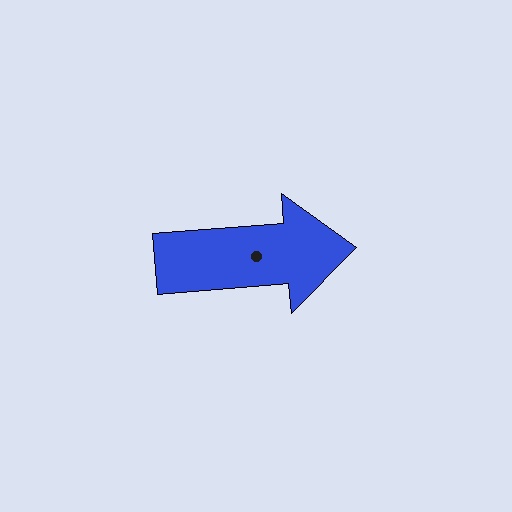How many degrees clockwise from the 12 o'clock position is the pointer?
Approximately 85 degrees.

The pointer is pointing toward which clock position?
Roughly 3 o'clock.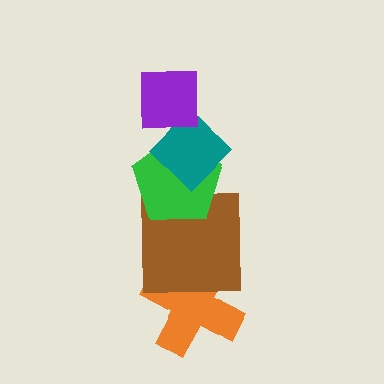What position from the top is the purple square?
The purple square is 1st from the top.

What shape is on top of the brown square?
The green pentagon is on top of the brown square.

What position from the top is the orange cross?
The orange cross is 5th from the top.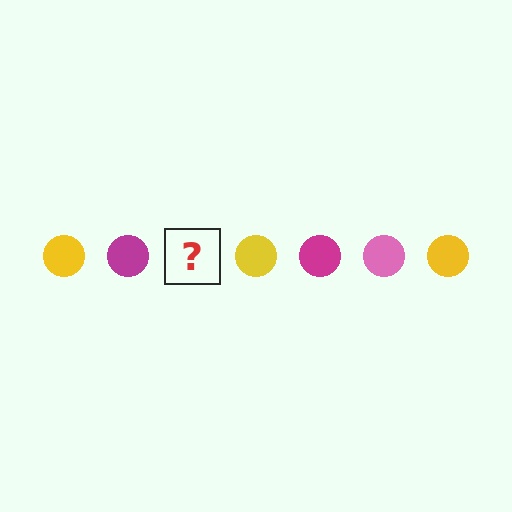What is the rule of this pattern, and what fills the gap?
The rule is that the pattern cycles through yellow, magenta, pink circles. The gap should be filled with a pink circle.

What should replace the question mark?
The question mark should be replaced with a pink circle.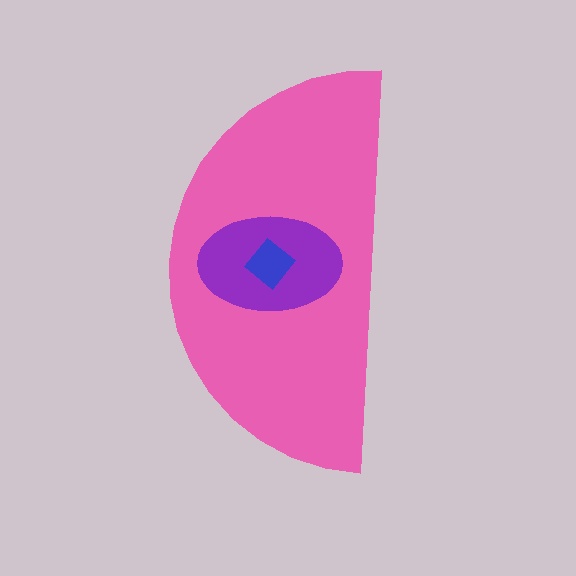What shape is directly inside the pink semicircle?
The purple ellipse.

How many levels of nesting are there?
3.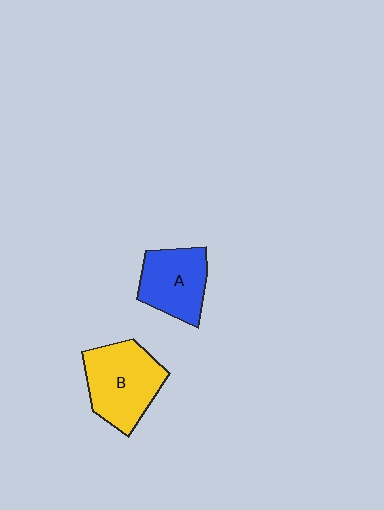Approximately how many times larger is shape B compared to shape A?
Approximately 1.3 times.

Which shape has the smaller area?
Shape A (blue).